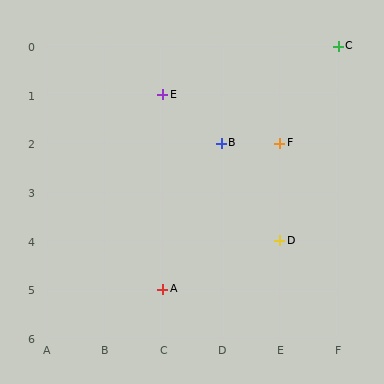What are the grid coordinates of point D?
Point D is at grid coordinates (E, 4).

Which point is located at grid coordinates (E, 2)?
Point F is at (E, 2).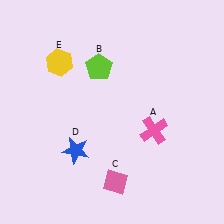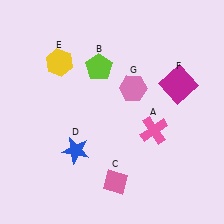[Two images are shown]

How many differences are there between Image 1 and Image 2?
There are 2 differences between the two images.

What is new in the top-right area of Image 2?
A magenta square (F) was added in the top-right area of Image 2.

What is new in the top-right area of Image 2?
A pink hexagon (G) was added in the top-right area of Image 2.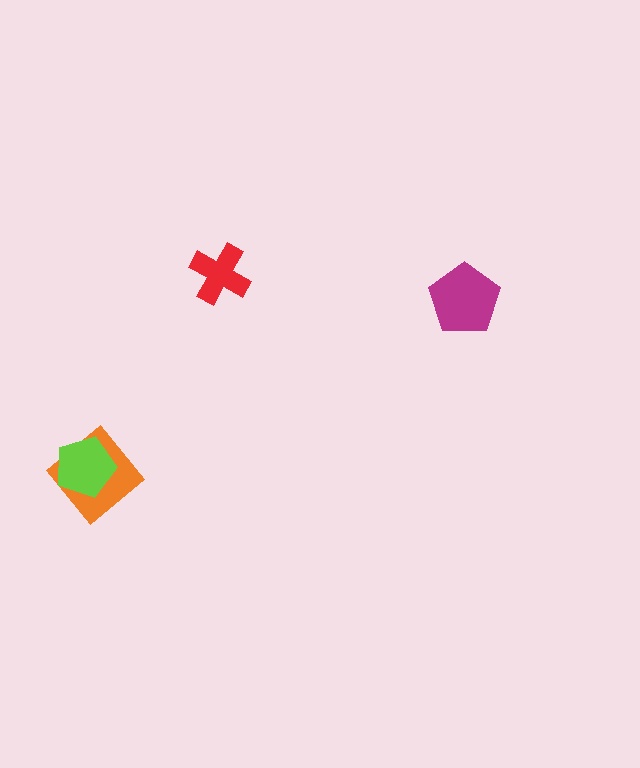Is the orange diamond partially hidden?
Yes, it is partially covered by another shape.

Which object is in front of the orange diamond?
The lime pentagon is in front of the orange diamond.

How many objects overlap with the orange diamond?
1 object overlaps with the orange diamond.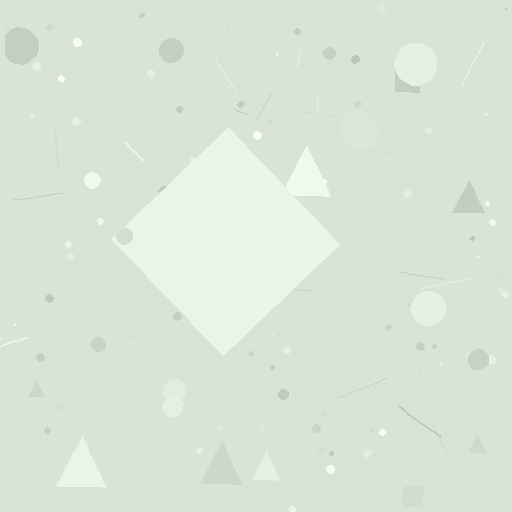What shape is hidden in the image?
A diamond is hidden in the image.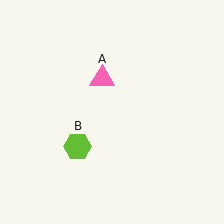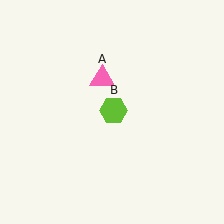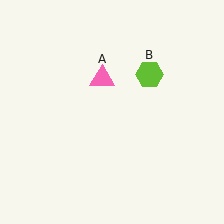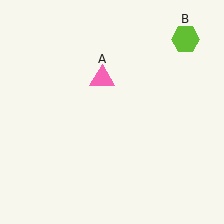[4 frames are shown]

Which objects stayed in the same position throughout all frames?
Pink triangle (object A) remained stationary.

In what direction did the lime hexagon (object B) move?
The lime hexagon (object B) moved up and to the right.